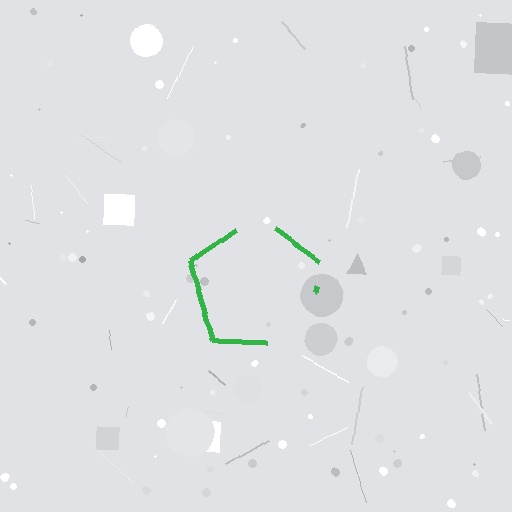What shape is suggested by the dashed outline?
The dashed outline suggests a pentagon.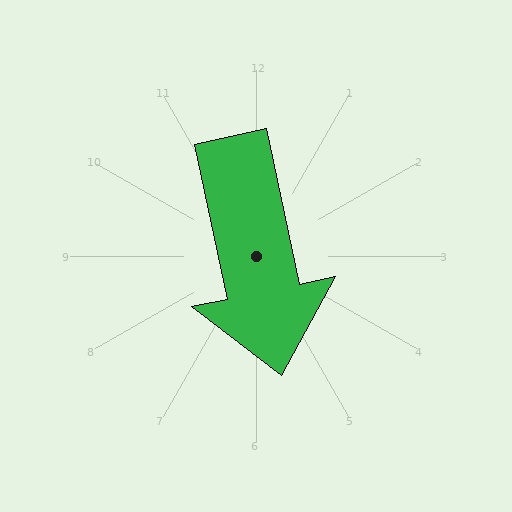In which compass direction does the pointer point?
South.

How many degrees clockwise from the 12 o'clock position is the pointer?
Approximately 168 degrees.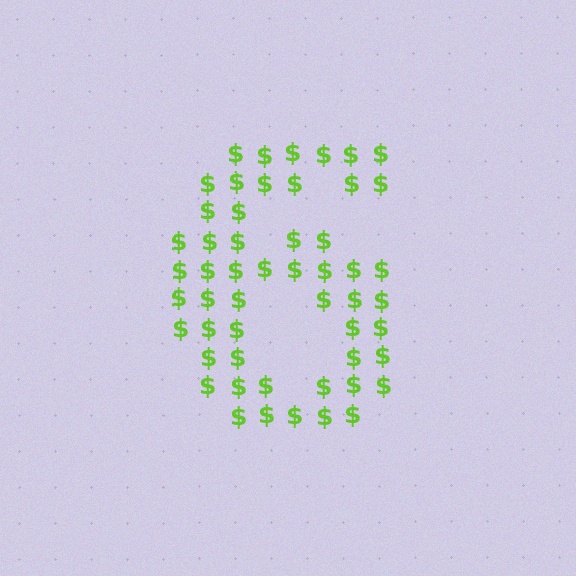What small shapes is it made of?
It is made of small dollar signs.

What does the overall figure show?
The overall figure shows the digit 6.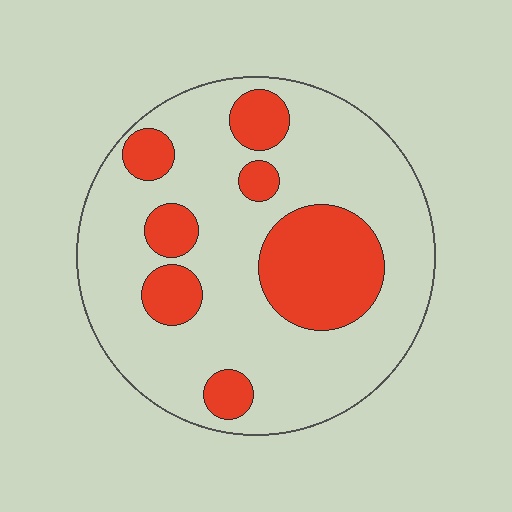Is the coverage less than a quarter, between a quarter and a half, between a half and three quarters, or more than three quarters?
Between a quarter and a half.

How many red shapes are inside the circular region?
7.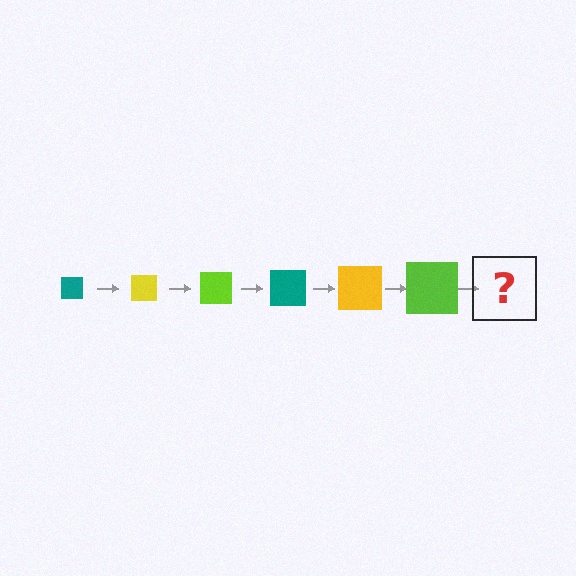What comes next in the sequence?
The next element should be a teal square, larger than the previous one.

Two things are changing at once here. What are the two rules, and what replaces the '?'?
The two rules are that the square grows larger each step and the color cycles through teal, yellow, and lime. The '?' should be a teal square, larger than the previous one.